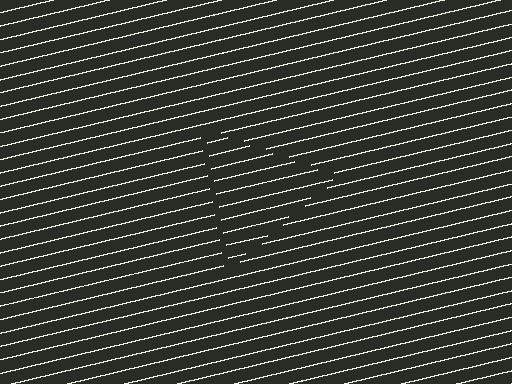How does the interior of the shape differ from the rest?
The interior of the shape contains the same grating, shifted by half a period — the contour is defined by the phase discontinuity where line-ends from the inner and outer gratings abut.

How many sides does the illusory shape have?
3 sides — the line-ends trace a triangle.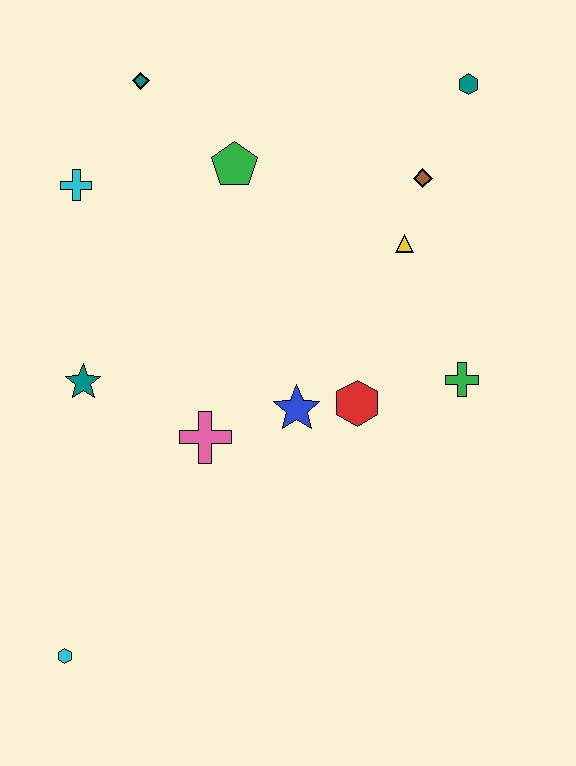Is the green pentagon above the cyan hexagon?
Yes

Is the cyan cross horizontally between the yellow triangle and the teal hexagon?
No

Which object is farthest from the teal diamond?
The cyan hexagon is farthest from the teal diamond.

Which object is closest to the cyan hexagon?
The pink cross is closest to the cyan hexagon.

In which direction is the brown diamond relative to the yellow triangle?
The brown diamond is above the yellow triangle.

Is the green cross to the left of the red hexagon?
No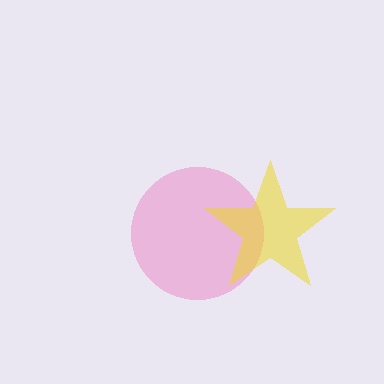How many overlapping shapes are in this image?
There are 2 overlapping shapes in the image.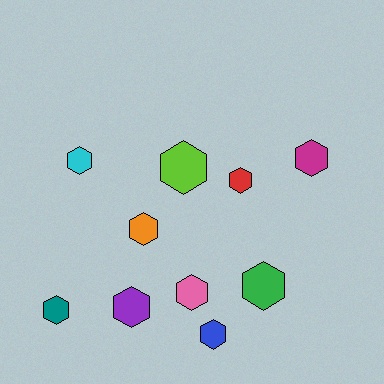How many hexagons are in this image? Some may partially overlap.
There are 10 hexagons.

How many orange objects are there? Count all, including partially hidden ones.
There is 1 orange object.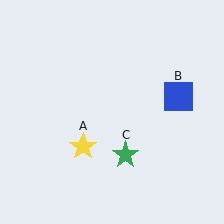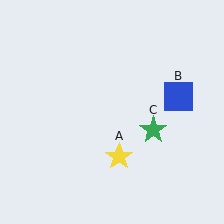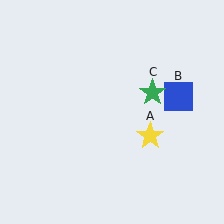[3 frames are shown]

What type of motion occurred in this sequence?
The yellow star (object A), green star (object C) rotated counterclockwise around the center of the scene.